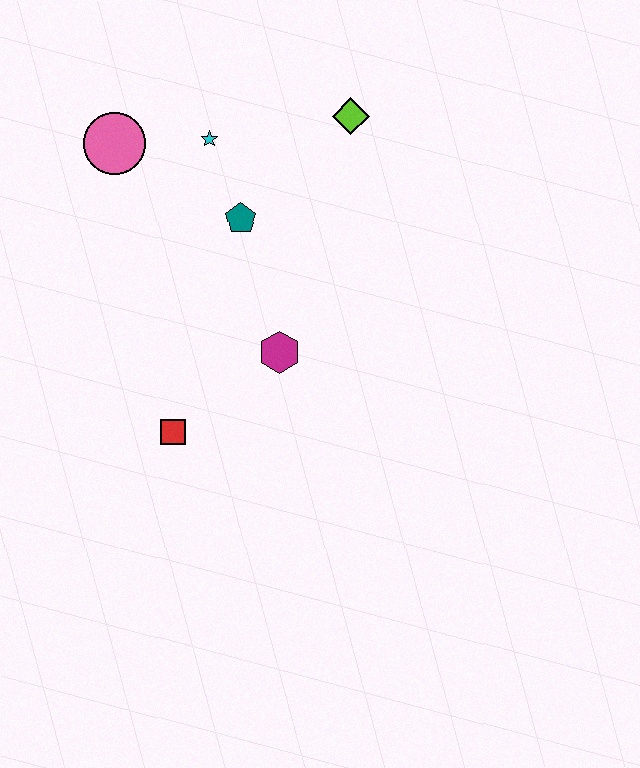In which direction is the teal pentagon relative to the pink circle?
The teal pentagon is to the right of the pink circle.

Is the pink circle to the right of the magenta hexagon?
No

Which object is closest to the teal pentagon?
The cyan star is closest to the teal pentagon.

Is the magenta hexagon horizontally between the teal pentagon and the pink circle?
No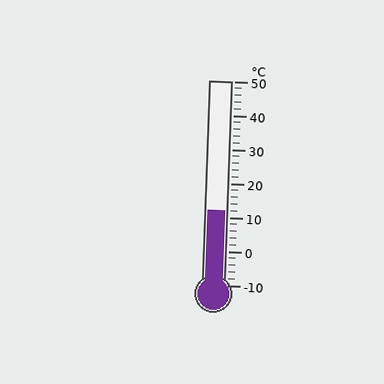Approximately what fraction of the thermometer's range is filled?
The thermometer is filled to approximately 35% of its range.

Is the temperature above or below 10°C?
The temperature is above 10°C.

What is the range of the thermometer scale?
The thermometer scale ranges from -10°C to 50°C.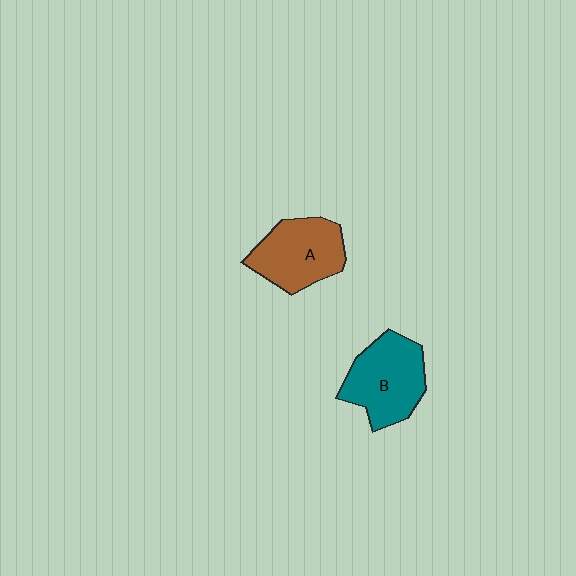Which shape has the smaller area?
Shape A (brown).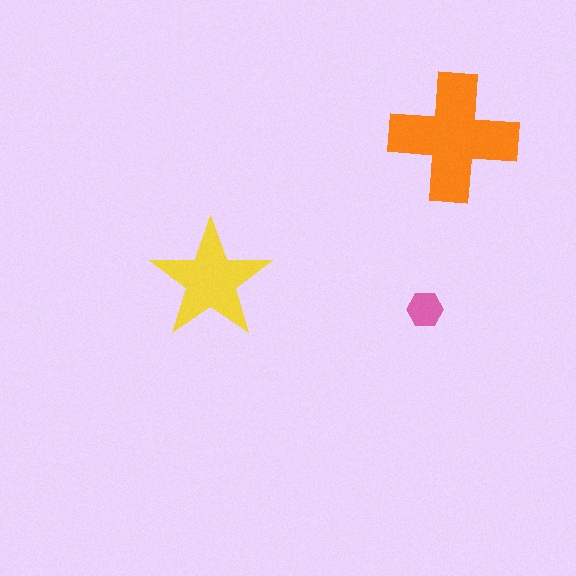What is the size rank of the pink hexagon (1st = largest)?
3rd.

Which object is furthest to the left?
The yellow star is leftmost.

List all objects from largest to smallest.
The orange cross, the yellow star, the pink hexagon.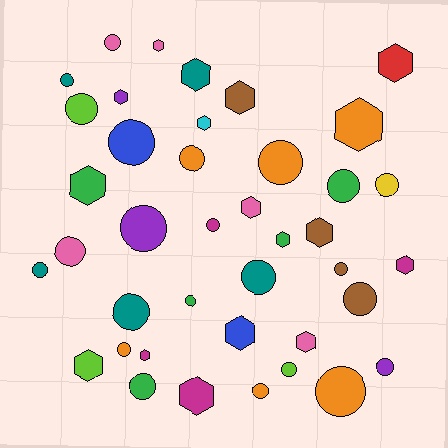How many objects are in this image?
There are 40 objects.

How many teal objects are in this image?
There are 5 teal objects.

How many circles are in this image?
There are 23 circles.